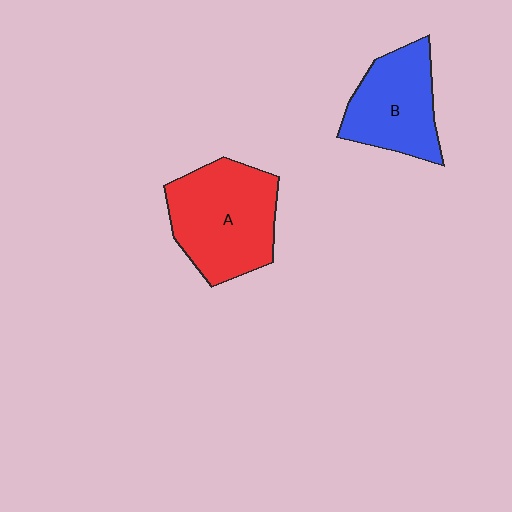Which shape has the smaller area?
Shape B (blue).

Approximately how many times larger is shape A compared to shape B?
Approximately 1.3 times.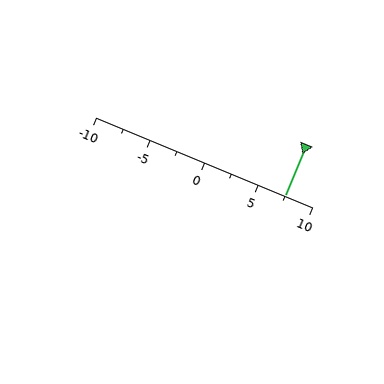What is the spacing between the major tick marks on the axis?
The major ticks are spaced 5 apart.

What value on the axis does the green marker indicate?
The marker indicates approximately 7.5.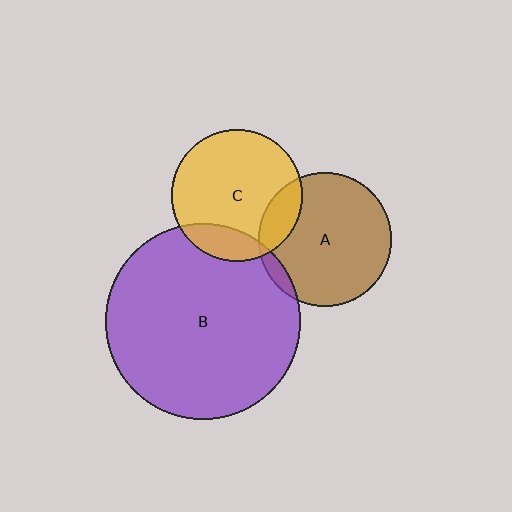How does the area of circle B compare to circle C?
Approximately 2.2 times.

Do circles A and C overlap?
Yes.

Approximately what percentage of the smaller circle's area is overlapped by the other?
Approximately 15%.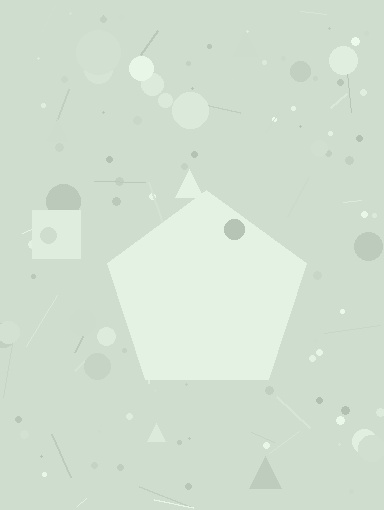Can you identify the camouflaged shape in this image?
The camouflaged shape is a pentagon.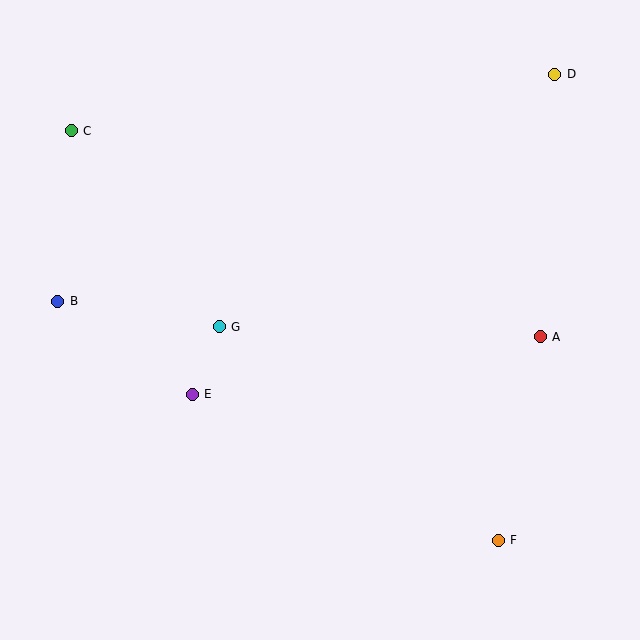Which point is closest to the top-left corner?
Point C is closest to the top-left corner.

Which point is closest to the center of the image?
Point G at (219, 327) is closest to the center.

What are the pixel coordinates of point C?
Point C is at (71, 131).